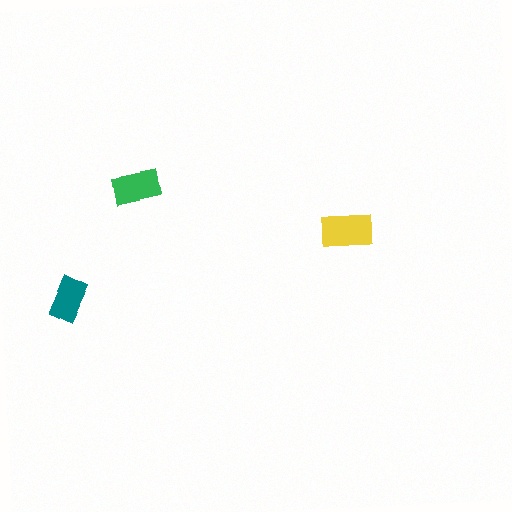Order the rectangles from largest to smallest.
the yellow one, the green one, the teal one.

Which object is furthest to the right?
The yellow rectangle is rightmost.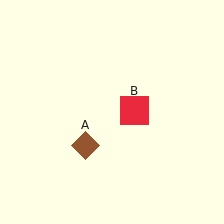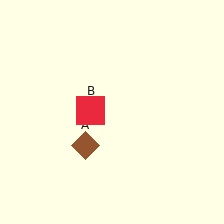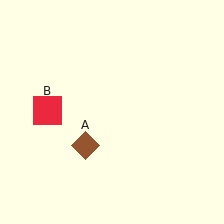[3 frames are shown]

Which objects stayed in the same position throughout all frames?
Brown diamond (object A) remained stationary.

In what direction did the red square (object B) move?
The red square (object B) moved left.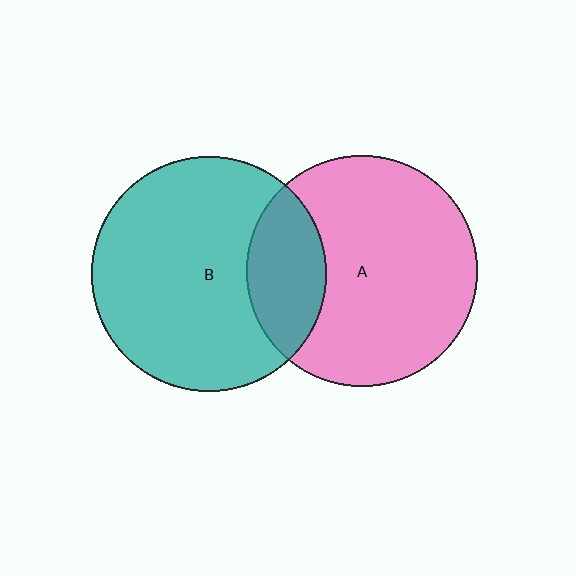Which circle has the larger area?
Circle B (teal).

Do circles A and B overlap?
Yes.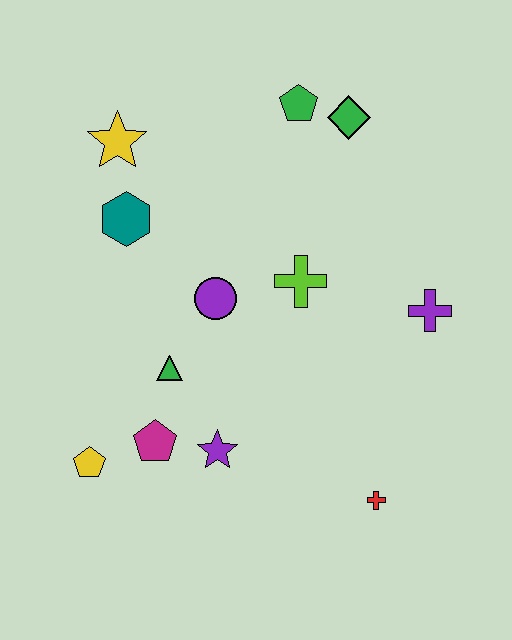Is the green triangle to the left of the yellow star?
No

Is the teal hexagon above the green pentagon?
No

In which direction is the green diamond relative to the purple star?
The green diamond is above the purple star.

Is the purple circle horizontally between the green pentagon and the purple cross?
No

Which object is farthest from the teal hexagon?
The red cross is farthest from the teal hexagon.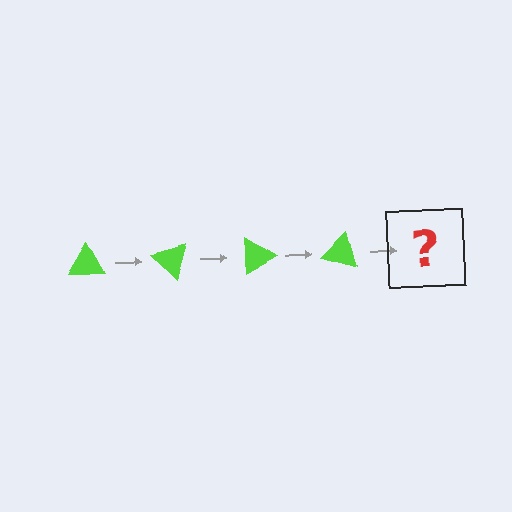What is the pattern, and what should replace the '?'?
The pattern is that the triangle rotates 45 degrees each step. The '?' should be a lime triangle rotated 180 degrees.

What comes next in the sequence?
The next element should be a lime triangle rotated 180 degrees.